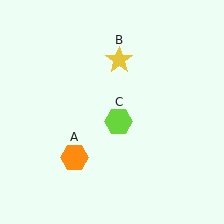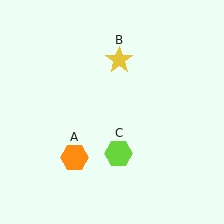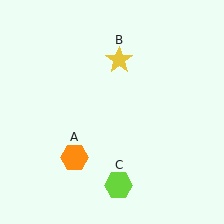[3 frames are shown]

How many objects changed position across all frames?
1 object changed position: lime hexagon (object C).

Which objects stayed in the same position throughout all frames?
Orange hexagon (object A) and yellow star (object B) remained stationary.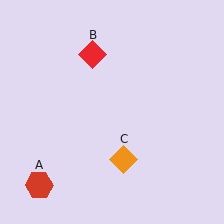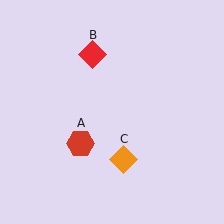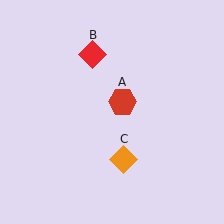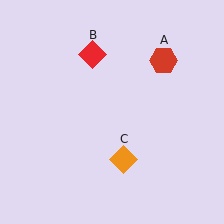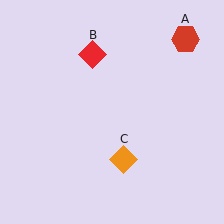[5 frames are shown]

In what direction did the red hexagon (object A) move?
The red hexagon (object A) moved up and to the right.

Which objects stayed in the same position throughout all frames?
Red diamond (object B) and orange diamond (object C) remained stationary.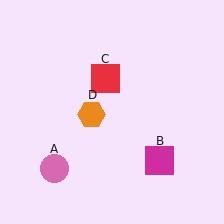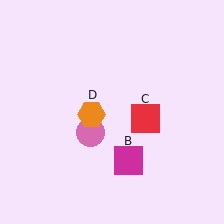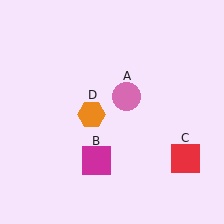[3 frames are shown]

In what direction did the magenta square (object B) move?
The magenta square (object B) moved left.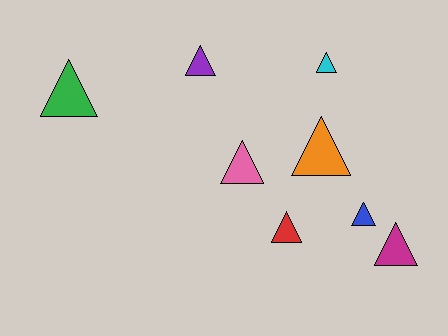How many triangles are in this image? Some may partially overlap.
There are 8 triangles.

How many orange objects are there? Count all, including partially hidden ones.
There is 1 orange object.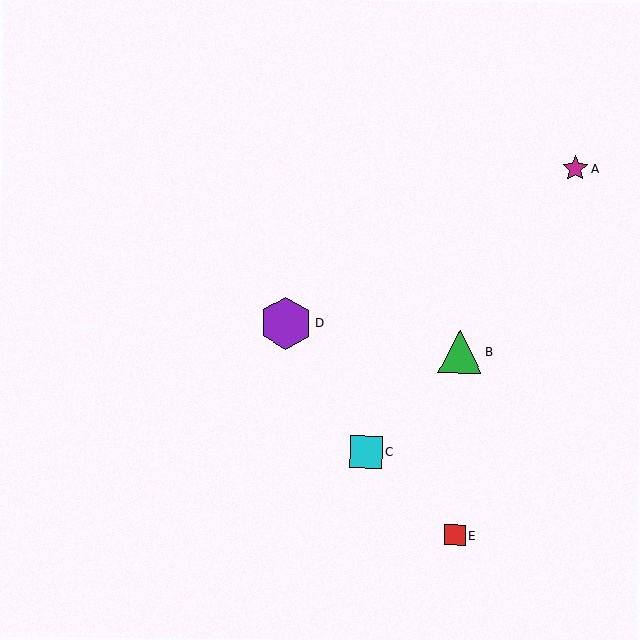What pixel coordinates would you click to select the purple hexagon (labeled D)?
Click at (286, 323) to select the purple hexagon D.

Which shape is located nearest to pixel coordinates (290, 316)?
The purple hexagon (labeled D) at (286, 323) is nearest to that location.